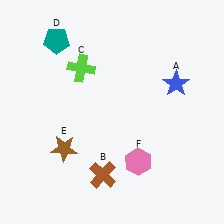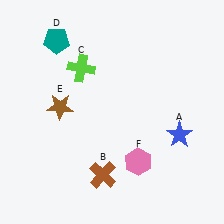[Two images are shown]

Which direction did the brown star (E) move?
The brown star (E) moved up.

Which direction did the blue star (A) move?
The blue star (A) moved down.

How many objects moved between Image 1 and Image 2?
2 objects moved between the two images.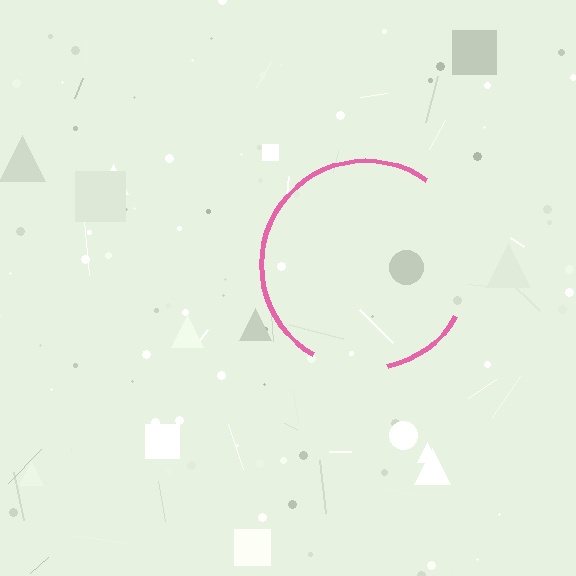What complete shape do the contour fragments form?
The contour fragments form a circle.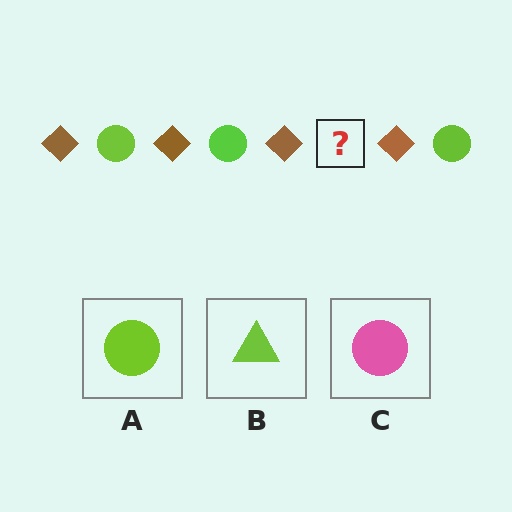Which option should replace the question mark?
Option A.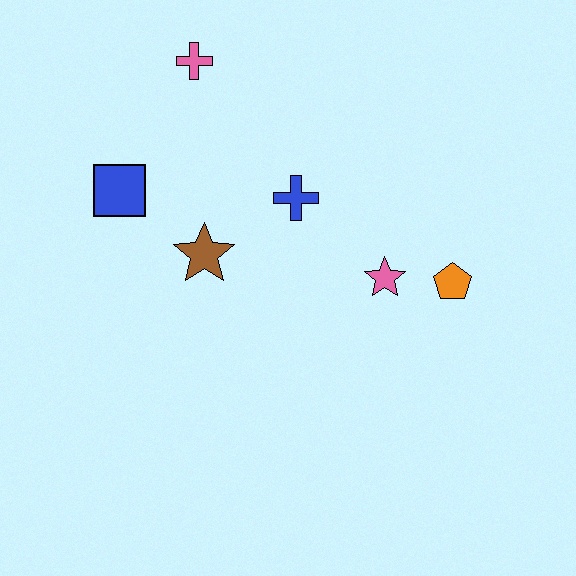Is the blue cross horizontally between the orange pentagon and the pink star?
No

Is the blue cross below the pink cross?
Yes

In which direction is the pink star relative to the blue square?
The pink star is to the right of the blue square.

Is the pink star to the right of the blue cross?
Yes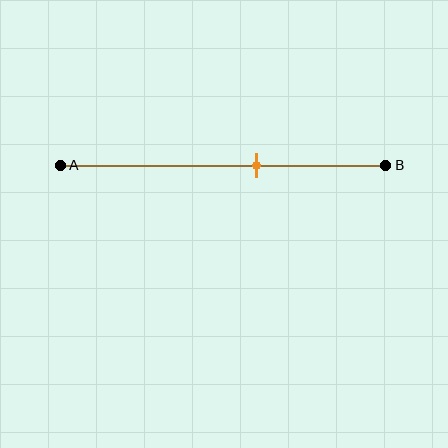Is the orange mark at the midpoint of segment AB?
No, the mark is at about 60% from A, not at the 50% midpoint.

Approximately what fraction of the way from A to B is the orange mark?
The orange mark is approximately 60% of the way from A to B.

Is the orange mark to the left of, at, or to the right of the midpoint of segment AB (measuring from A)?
The orange mark is to the right of the midpoint of segment AB.